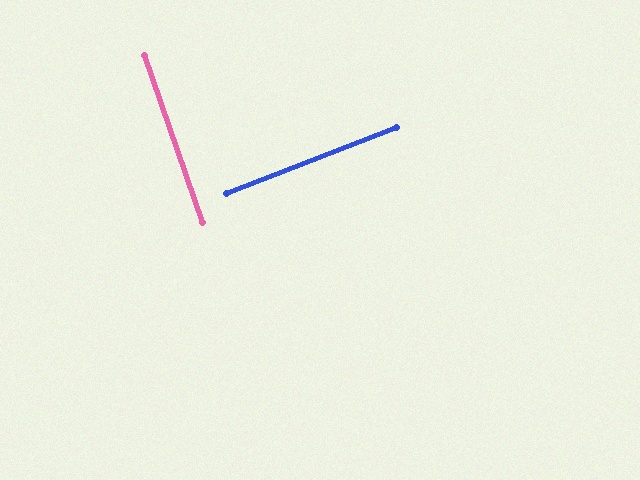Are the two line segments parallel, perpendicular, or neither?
Perpendicular — they meet at approximately 88°.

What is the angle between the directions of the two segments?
Approximately 88 degrees.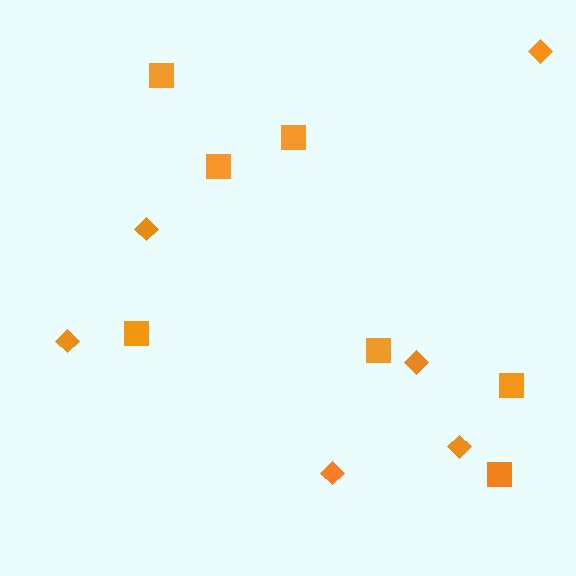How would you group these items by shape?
There are 2 groups: one group of diamonds (6) and one group of squares (7).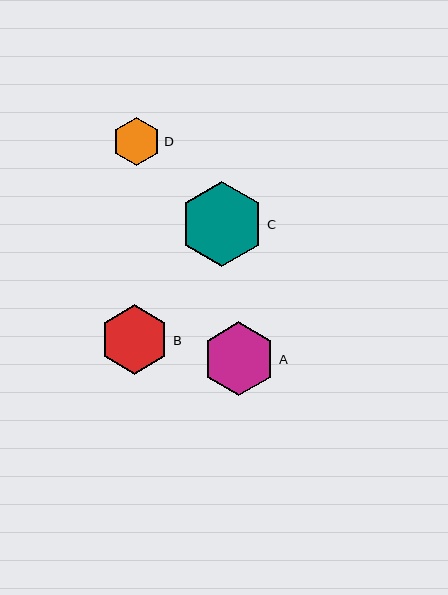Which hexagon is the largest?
Hexagon C is the largest with a size of approximately 84 pixels.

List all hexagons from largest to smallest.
From largest to smallest: C, A, B, D.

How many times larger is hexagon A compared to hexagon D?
Hexagon A is approximately 1.5 times the size of hexagon D.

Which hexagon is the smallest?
Hexagon D is the smallest with a size of approximately 48 pixels.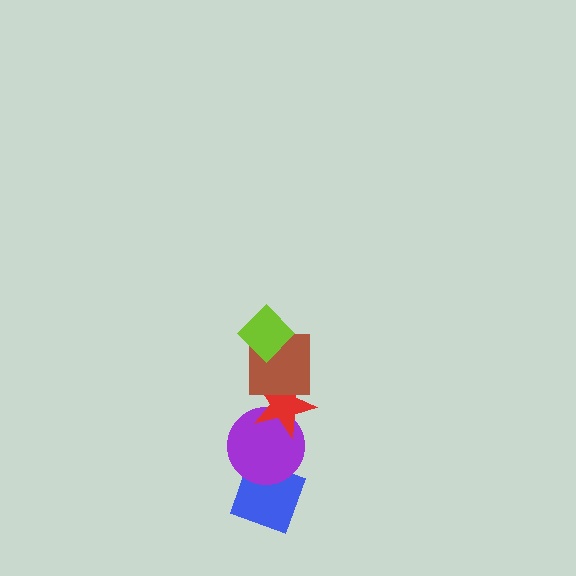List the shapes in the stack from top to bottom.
From top to bottom: the lime diamond, the brown square, the red star, the purple circle, the blue diamond.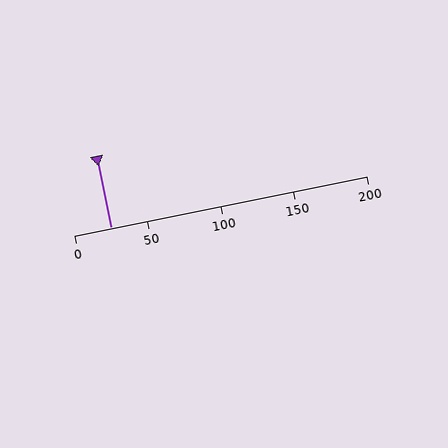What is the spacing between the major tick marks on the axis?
The major ticks are spaced 50 apart.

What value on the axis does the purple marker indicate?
The marker indicates approximately 25.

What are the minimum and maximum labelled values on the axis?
The axis runs from 0 to 200.